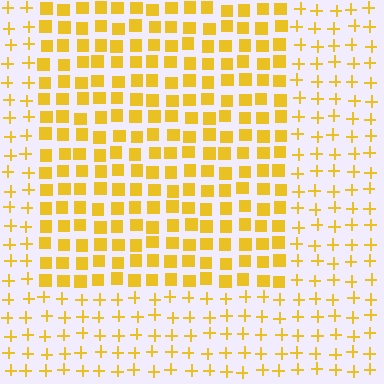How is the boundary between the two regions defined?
The boundary is defined by a change in element shape: squares inside vs. plus signs outside. All elements share the same color and spacing.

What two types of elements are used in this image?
The image uses squares inside the rectangle region and plus signs outside it.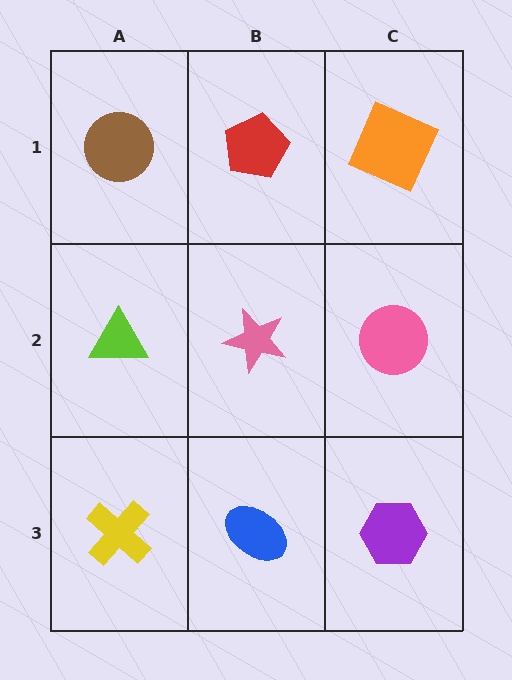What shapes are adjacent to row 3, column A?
A lime triangle (row 2, column A), a blue ellipse (row 3, column B).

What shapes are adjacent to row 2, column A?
A brown circle (row 1, column A), a yellow cross (row 3, column A), a pink star (row 2, column B).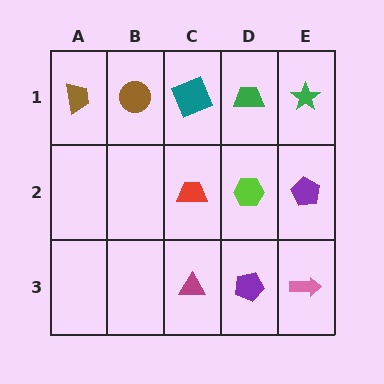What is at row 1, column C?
A teal square.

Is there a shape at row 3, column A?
No, that cell is empty.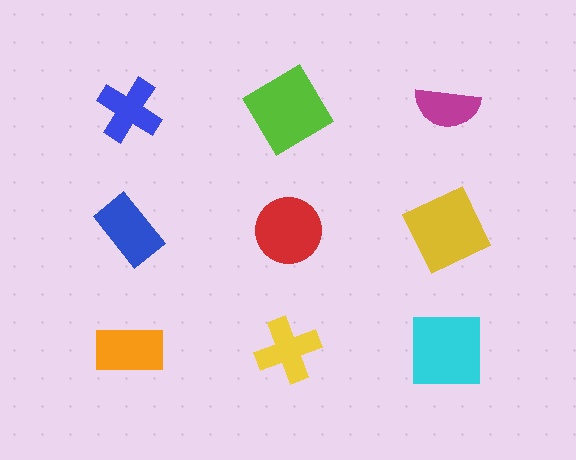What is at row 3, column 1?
An orange rectangle.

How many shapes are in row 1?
3 shapes.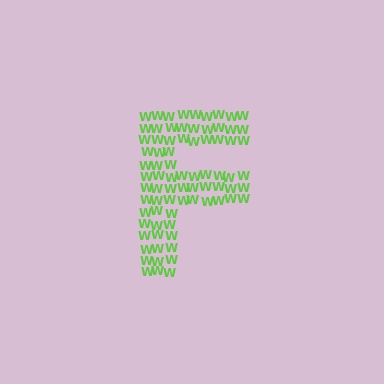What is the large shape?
The large shape is the letter F.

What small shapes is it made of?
It is made of small letter W's.